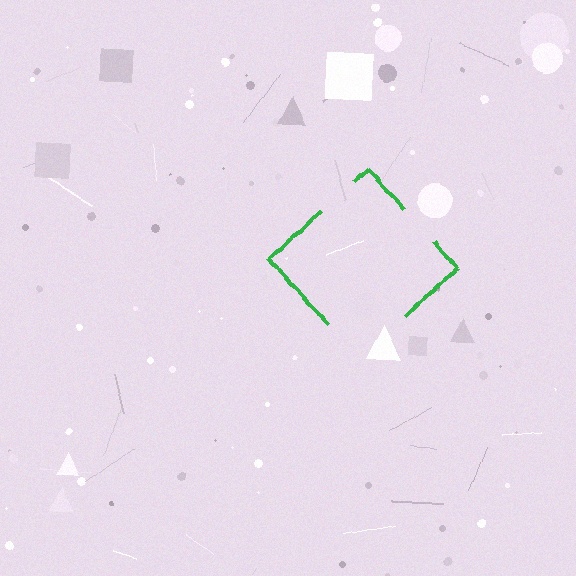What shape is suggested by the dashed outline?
The dashed outline suggests a diamond.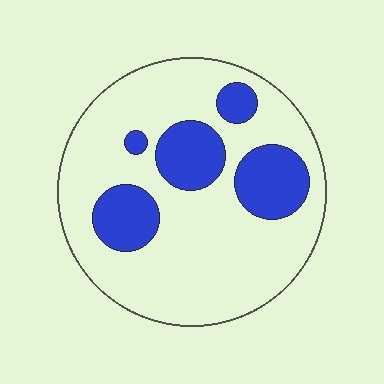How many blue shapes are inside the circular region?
5.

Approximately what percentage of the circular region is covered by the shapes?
Approximately 25%.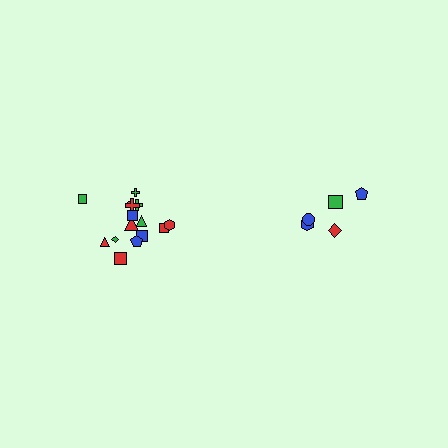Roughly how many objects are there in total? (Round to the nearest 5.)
Roughly 20 objects in total.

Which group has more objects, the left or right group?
The left group.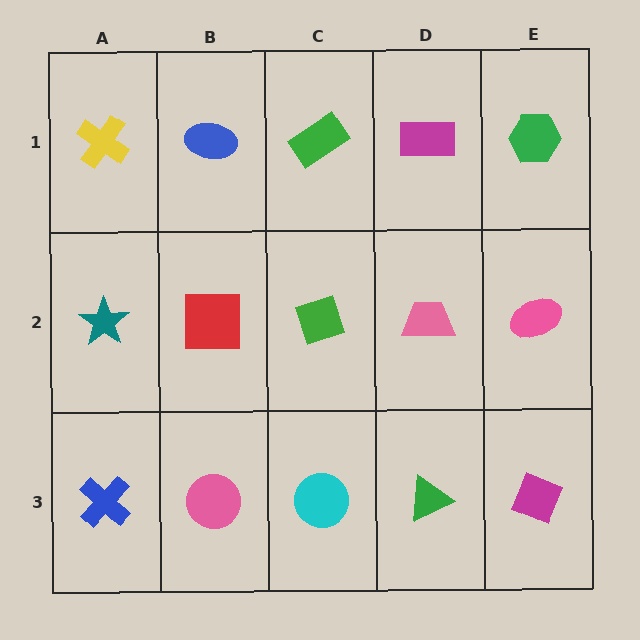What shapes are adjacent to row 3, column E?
A pink ellipse (row 2, column E), a green triangle (row 3, column D).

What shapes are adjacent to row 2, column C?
A green rectangle (row 1, column C), a cyan circle (row 3, column C), a red square (row 2, column B), a pink trapezoid (row 2, column D).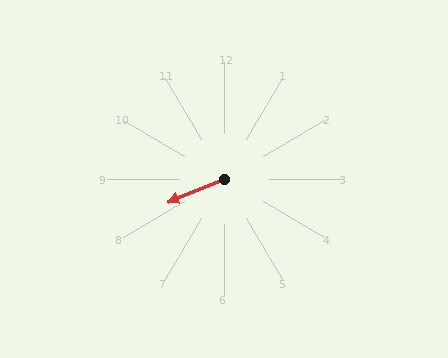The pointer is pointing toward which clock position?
Roughly 8 o'clock.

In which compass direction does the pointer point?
West.